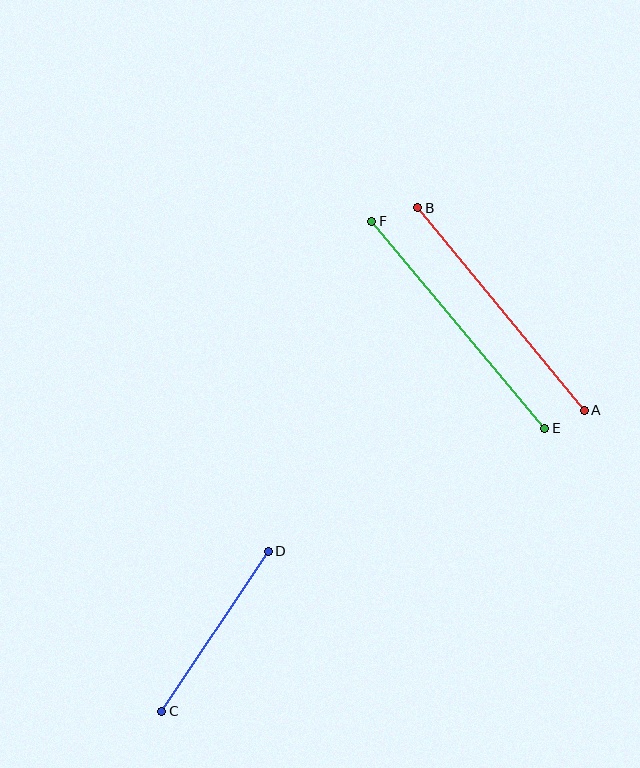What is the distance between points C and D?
The distance is approximately 192 pixels.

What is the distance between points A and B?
The distance is approximately 263 pixels.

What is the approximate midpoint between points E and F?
The midpoint is at approximately (458, 325) pixels.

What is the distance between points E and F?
The distance is approximately 269 pixels.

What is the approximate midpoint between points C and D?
The midpoint is at approximately (215, 631) pixels.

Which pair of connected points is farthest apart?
Points E and F are farthest apart.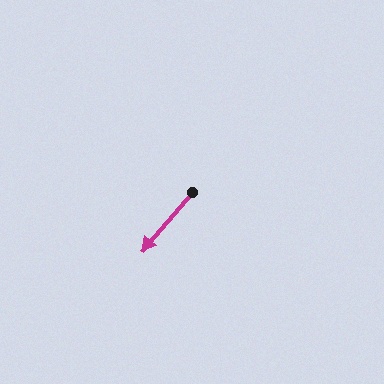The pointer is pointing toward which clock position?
Roughly 7 o'clock.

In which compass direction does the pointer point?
Southwest.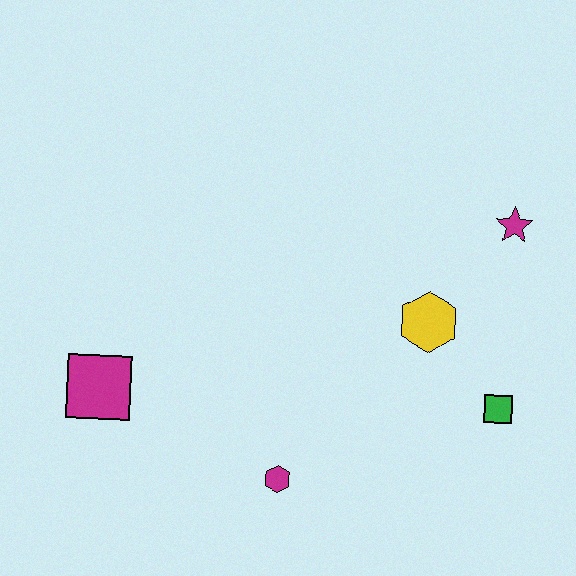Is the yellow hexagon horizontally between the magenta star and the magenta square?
Yes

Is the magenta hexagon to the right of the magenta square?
Yes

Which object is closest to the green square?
The yellow hexagon is closest to the green square.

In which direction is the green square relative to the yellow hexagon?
The green square is below the yellow hexagon.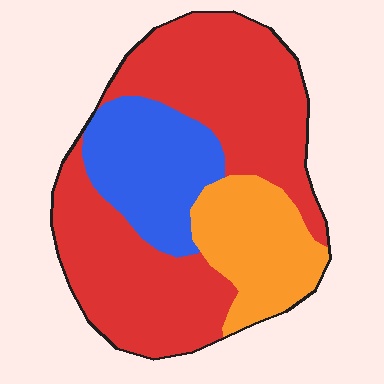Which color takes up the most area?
Red, at roughly 60%.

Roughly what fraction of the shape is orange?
Orange covers around 20% of the shape.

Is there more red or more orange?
Red.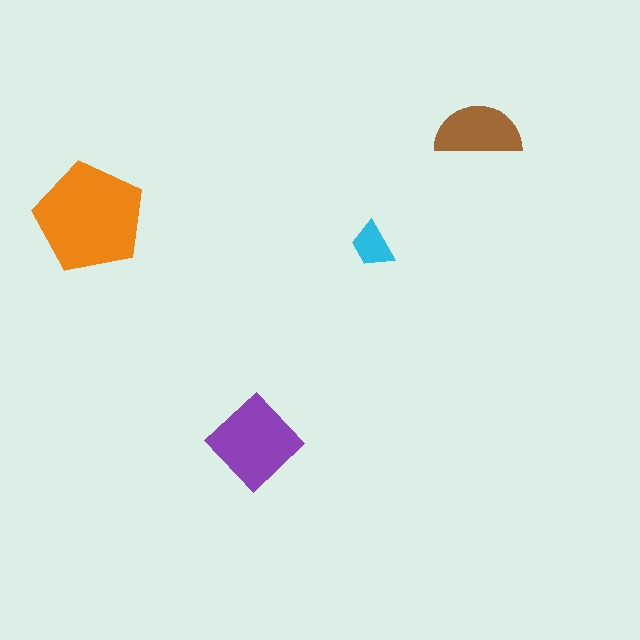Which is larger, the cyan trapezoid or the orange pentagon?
The orange pentagon.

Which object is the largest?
The orange pentagon.